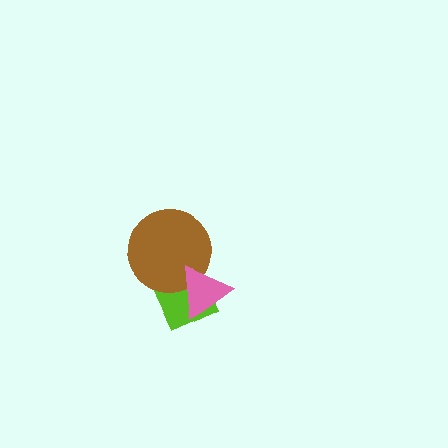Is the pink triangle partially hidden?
No, no other shape covers it.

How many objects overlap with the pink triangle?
2 objects overlap with the pink triangle.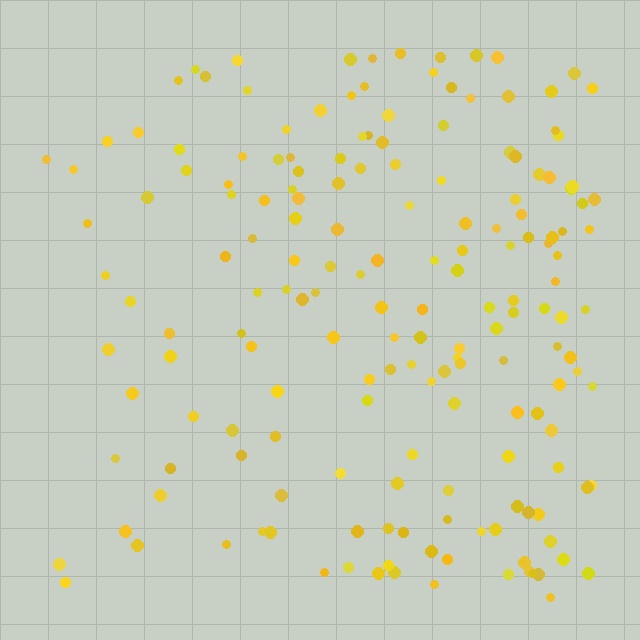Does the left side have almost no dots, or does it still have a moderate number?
Still a moderate number, just noticeably fewer than the right.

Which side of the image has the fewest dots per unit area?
The left.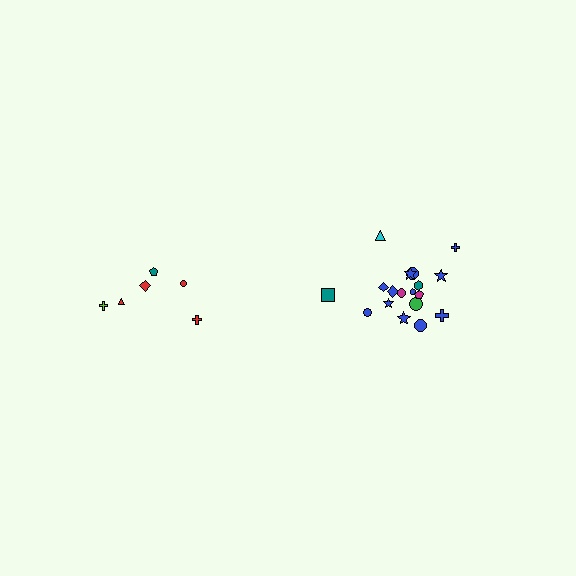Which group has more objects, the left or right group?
The right group.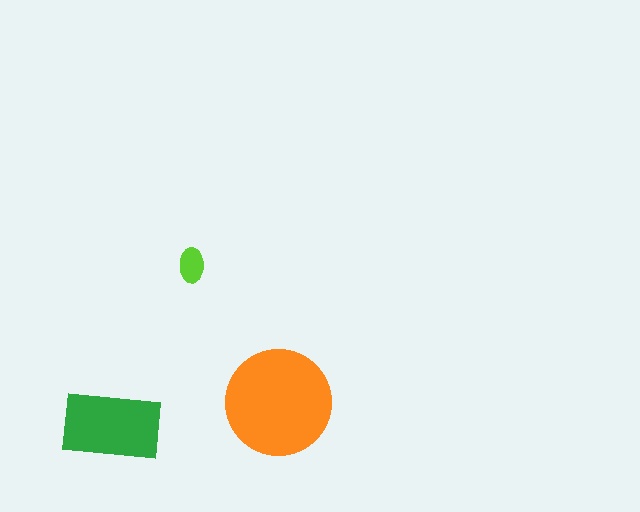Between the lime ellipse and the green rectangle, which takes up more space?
The green rectangle.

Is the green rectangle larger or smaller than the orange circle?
Smaller.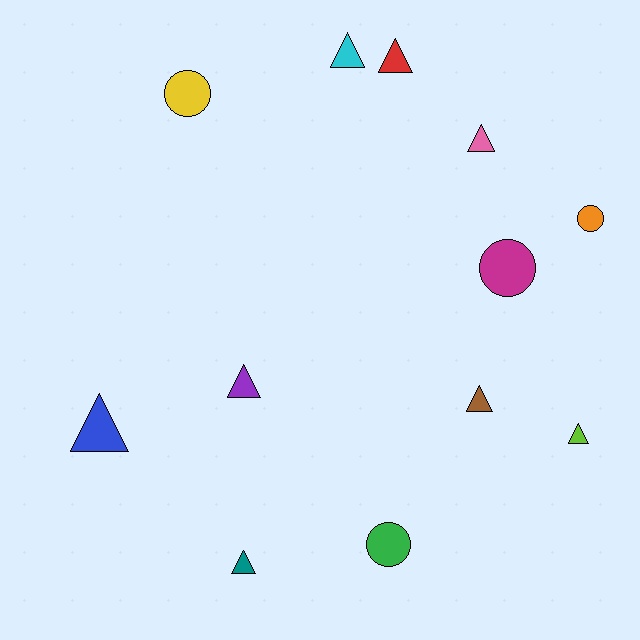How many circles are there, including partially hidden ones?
There are 4 circles.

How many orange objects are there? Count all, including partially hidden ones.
There is 1 orange object.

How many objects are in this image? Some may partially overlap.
There are 12 objects.